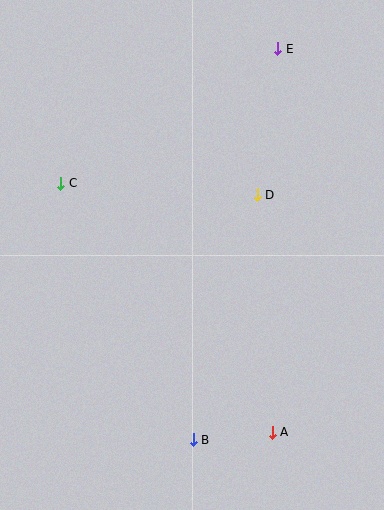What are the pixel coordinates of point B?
Point B is at (193, 440).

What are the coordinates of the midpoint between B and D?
The midpoint between B and D is at (225, 317).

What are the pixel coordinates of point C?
Point C is at (61, 183).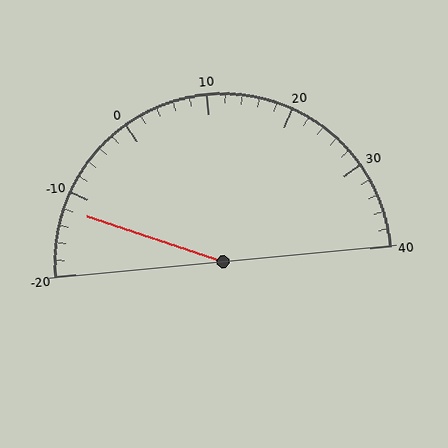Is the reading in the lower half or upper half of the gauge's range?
The reading is in the lower half of the range (-20 to 40).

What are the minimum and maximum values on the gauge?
The gauge ranges from -20 to 40.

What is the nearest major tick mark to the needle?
The nearest major tick mark is -10.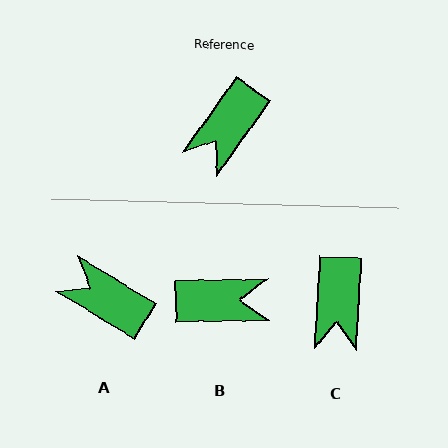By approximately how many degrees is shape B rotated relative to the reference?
Approximately 126 degrees counter-clockwise.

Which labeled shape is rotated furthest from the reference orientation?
B, about 126 degrees away.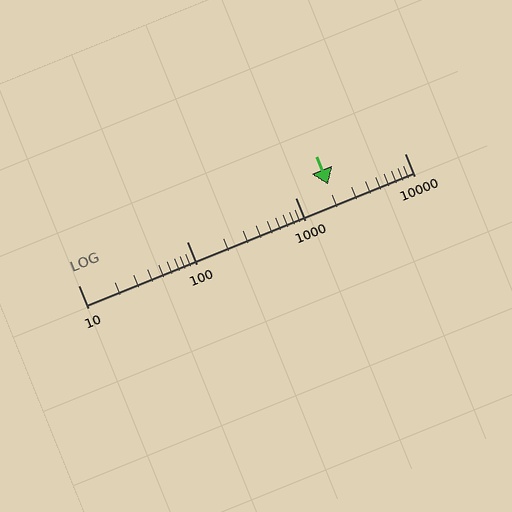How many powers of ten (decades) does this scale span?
The scale spans 3 decades, from 10 to 10000.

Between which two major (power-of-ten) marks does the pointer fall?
The pointer is between 1000 and 10000.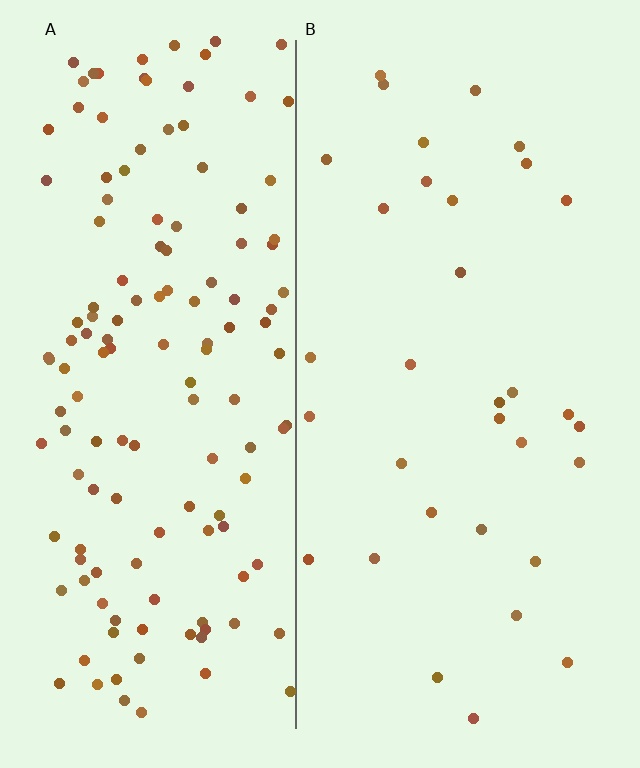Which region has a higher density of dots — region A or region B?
A (the left).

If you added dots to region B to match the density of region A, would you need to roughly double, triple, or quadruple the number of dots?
Approximately quadruple.